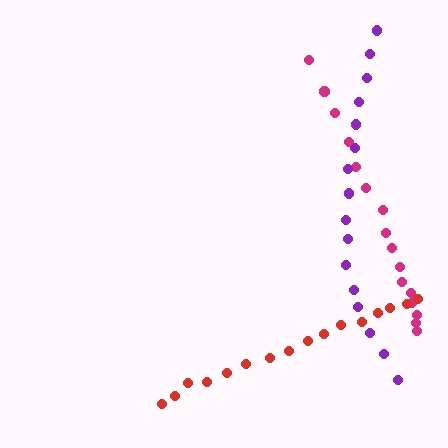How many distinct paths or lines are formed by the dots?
There are 3 distinct paths.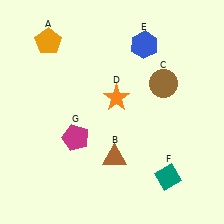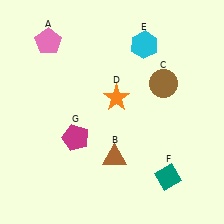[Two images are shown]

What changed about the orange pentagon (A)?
In Image 1, A is orange. In Image 2, it changed to pink.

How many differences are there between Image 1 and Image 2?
There are 2 differences between the two images.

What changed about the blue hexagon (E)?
In Image 1, E is blue. In Image 2, it changed to cyan.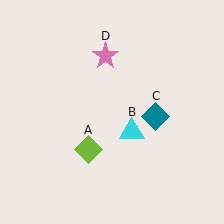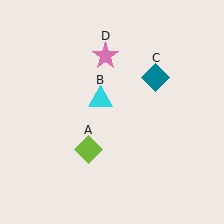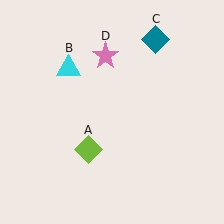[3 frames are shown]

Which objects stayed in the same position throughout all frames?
Lime diamond (object A) and pink star (object D) remained stationary.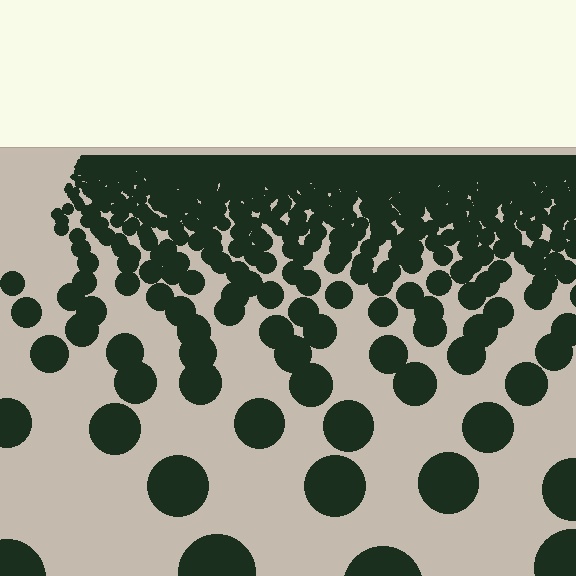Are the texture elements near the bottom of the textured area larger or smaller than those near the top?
Larger. Near the bottom, elements are closer to the viewer and appear at a bigger on-screen size.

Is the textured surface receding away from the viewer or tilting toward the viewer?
The surface is receding away from the viewer. Texture elements get smaller and denser toward the top.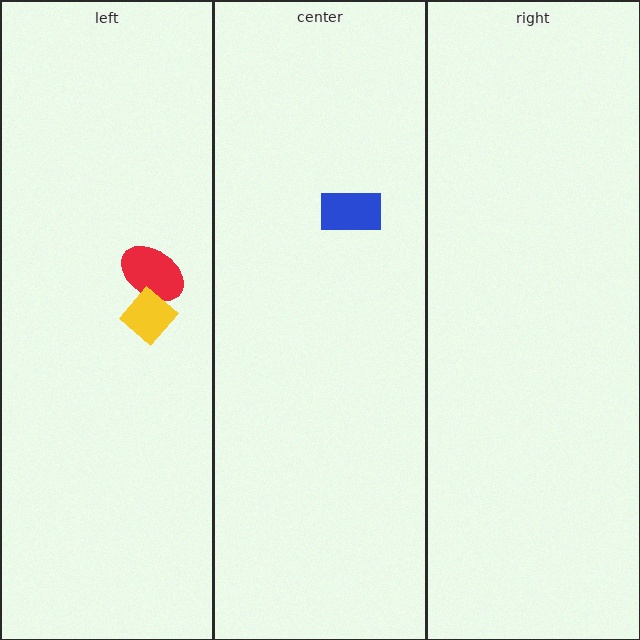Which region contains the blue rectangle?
The center region.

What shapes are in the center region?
The blue rectangle.